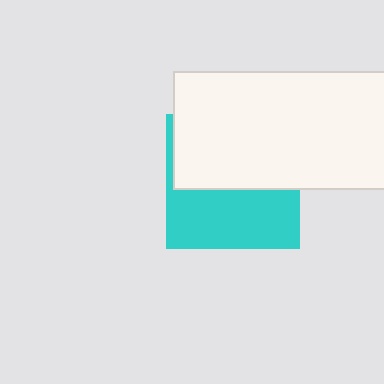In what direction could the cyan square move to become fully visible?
The cyan square could move down. That would shift it out from behind the white rectangle entirely.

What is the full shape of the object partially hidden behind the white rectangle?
The partially hidden object is a cyan square.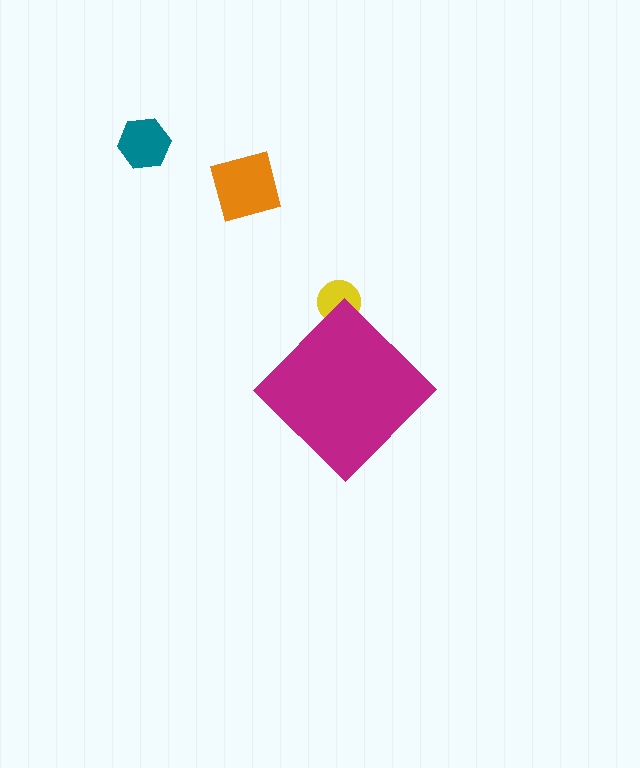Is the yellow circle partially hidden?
Yes, the yellow circle is partially hidden behind the magenta diamond.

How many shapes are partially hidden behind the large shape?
1 shape is partially hidden.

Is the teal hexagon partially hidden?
No, the teal hexagon is fully visible.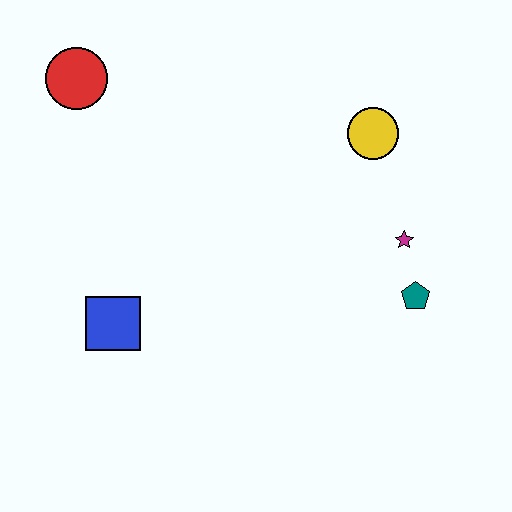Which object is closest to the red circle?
The blue square is closest to the red circle.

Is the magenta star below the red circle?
Yes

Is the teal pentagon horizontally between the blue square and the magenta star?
No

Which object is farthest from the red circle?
The teal pentagon is farthest from the red circle.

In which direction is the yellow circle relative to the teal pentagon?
The yellow circle is above the teal pentagon.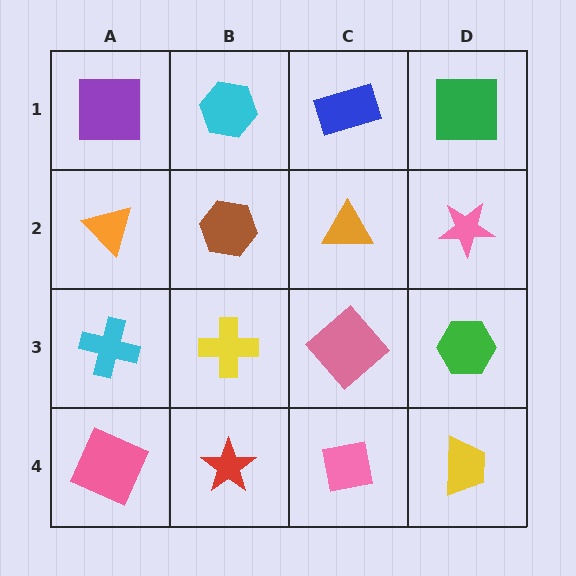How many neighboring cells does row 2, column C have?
4.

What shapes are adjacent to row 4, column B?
A yellow cross (row 3, column B), a pink square (row 4, column A), a pink square (row 4, column C).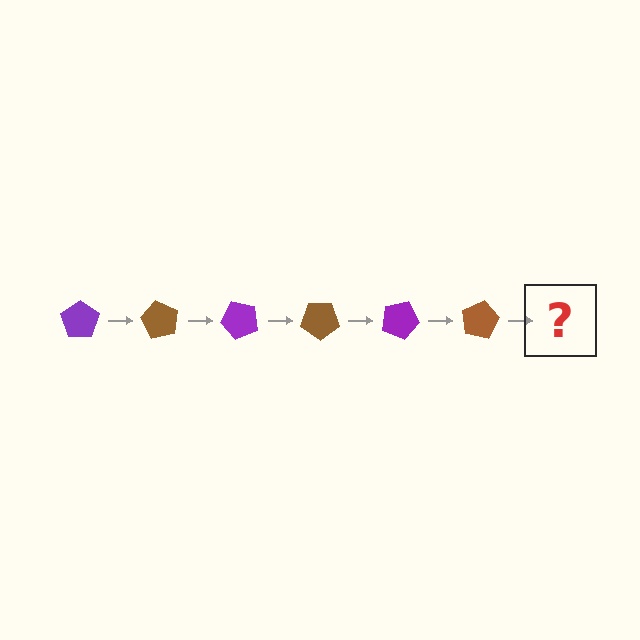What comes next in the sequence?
The next element should be a purple pentagon, rotated 360 degrees from the start.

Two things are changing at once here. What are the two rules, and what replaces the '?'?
The two rules are that it rotates 60 degrees each step and the color cycles through purple and brown. The '?' should be a purple pentagon, rotated 360 degrees from the start.